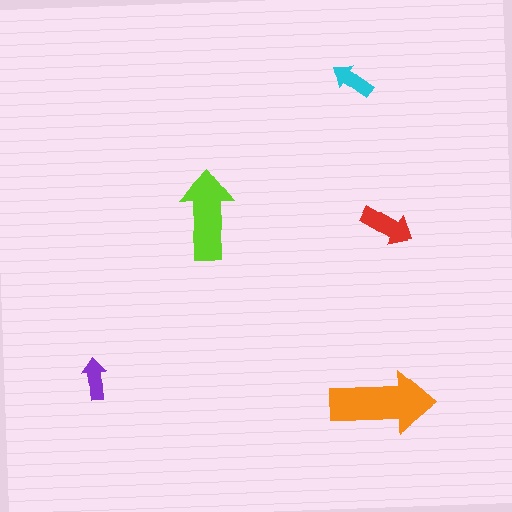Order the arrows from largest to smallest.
the orange one, the lime one, the red one, the cyan one, the purple one.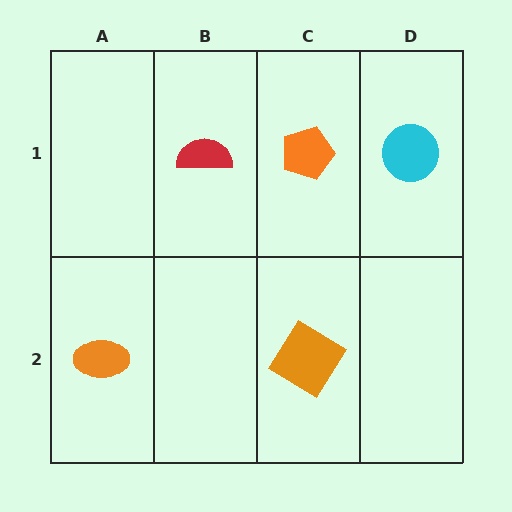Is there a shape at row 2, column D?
No, that cell is empty.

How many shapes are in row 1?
3 shapes.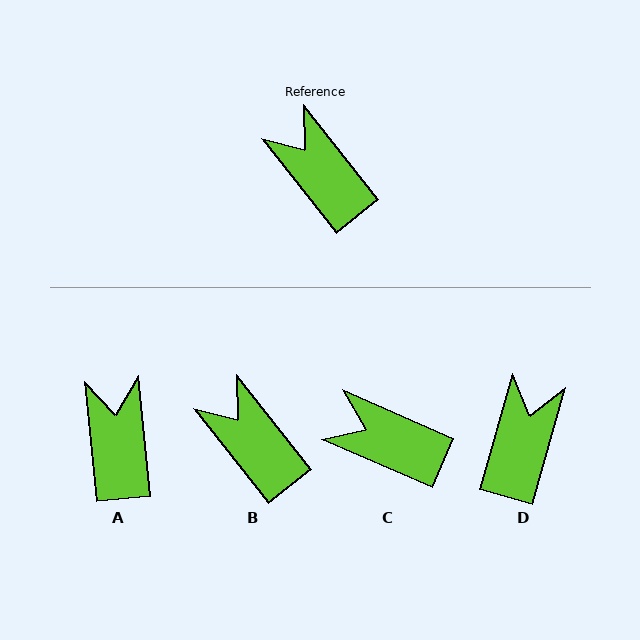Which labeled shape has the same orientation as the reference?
B.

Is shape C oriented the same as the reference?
No, it is off by about 28 degrees.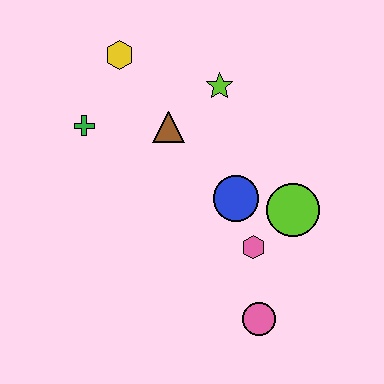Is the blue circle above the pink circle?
Yes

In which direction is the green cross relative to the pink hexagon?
The green cross is to the left of the pink hexagon.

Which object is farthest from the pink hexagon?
The yellow hexagon is farthest from the pink hexagon.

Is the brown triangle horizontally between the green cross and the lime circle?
Yes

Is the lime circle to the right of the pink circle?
Yes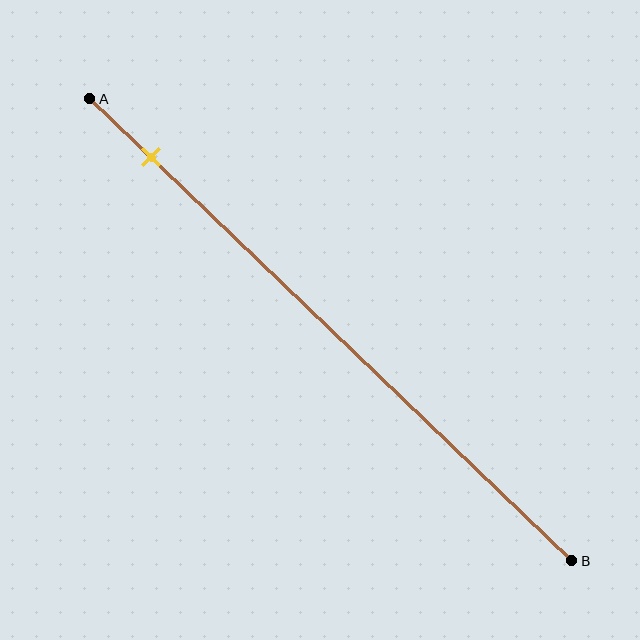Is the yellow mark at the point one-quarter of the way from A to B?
No, the mark is at about 15% from A, not at the 25% one-quarter point.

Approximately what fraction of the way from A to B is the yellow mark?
The yellow mark is approximately 15% of the way from A to B.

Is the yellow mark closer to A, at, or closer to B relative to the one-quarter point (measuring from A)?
The yellow mark is closer to point A than the one-quarter point of segment AB.